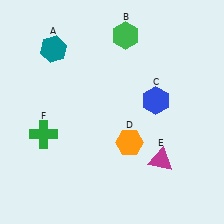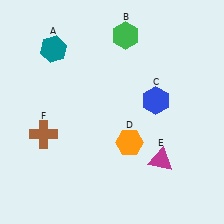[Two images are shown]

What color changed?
The cross (F) changed from green in Image 1 to brown in Image 2.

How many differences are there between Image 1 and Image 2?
There is 1 difference between the two images.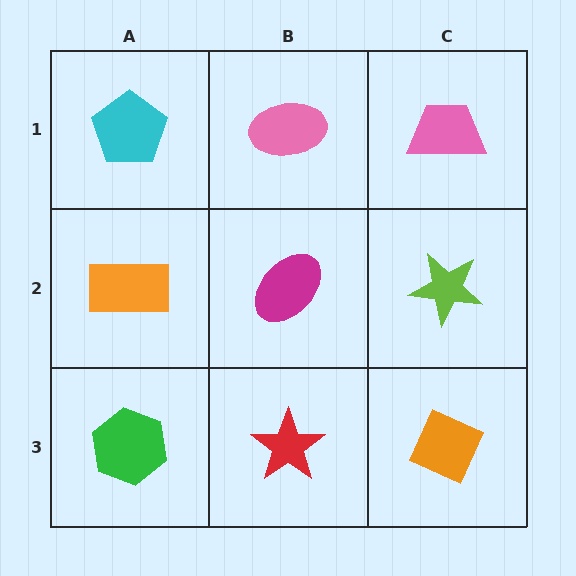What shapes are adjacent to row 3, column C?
A lime star (row 2, column C), a red star (row 3, column B).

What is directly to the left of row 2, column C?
A magenta ellipse.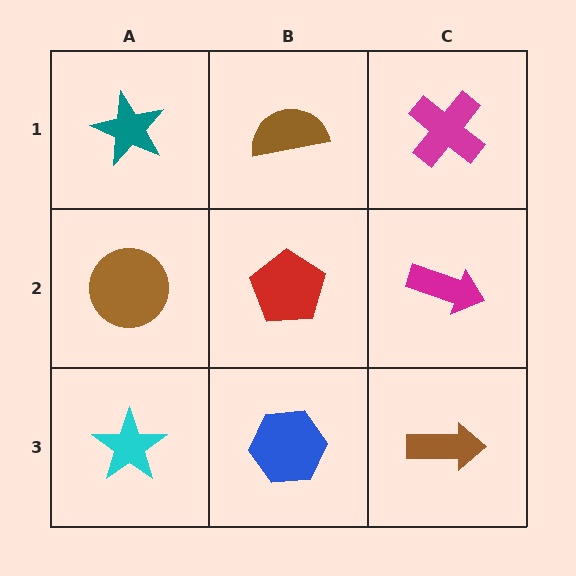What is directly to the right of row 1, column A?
A brown semicircle.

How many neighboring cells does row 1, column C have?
2.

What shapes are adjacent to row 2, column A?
A teal star (row 1, column A), a cyan star (row 3, column A), a red pentagon (row 2, column B).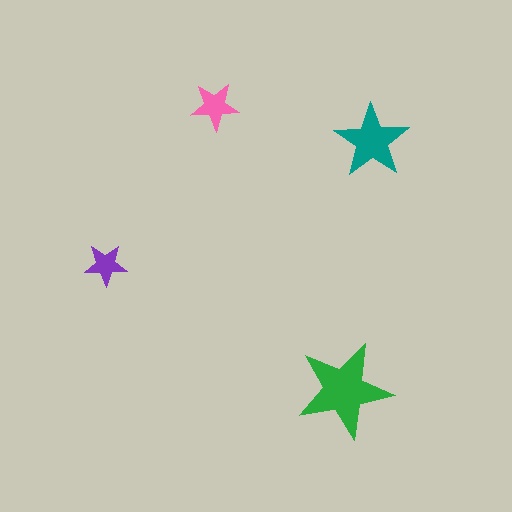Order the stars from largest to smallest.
the green one, the teal one, the pink one, the purple one.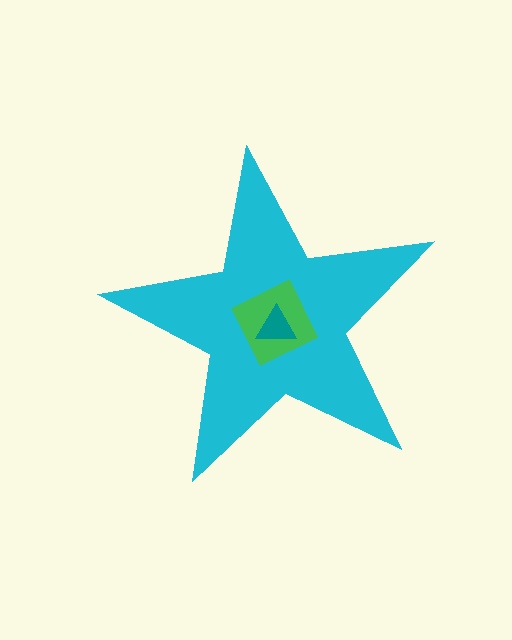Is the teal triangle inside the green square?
Yes.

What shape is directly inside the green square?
The teal triangle.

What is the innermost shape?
The teal triangle.